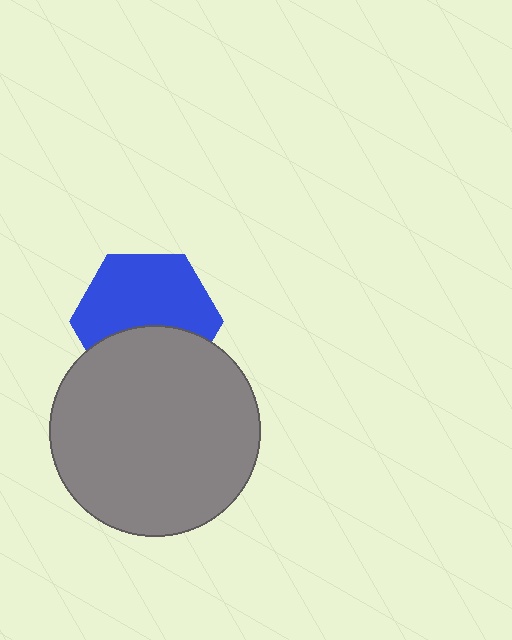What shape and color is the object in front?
The object in front is a gray circle.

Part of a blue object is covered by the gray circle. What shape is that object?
It is a hexagon.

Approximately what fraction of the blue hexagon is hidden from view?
Roughly 39% of the blue hexagon is hidden behind the gray circle.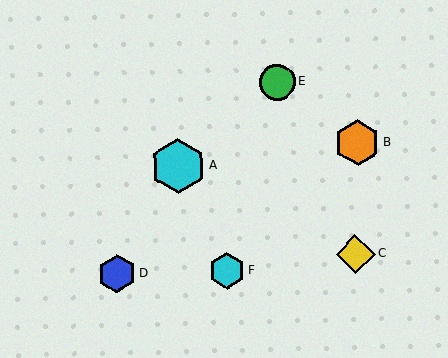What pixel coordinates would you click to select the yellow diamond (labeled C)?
Click at (355, 254) to select the yellow diamond C.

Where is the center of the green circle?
The center of the green circle is at (277, 82).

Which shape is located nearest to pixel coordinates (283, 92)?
The green circle (labeled E) at (277, 82) is nearest to that location.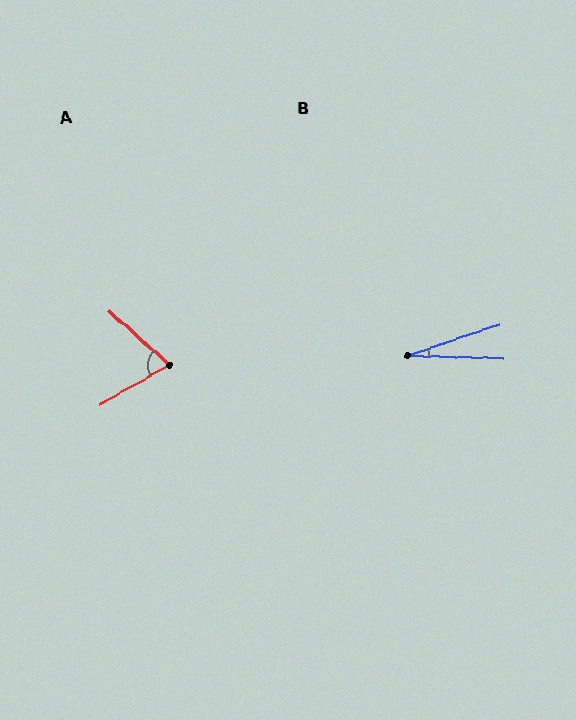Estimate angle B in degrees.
Approximately 20 degrees.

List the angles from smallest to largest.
B (20°), A (72°).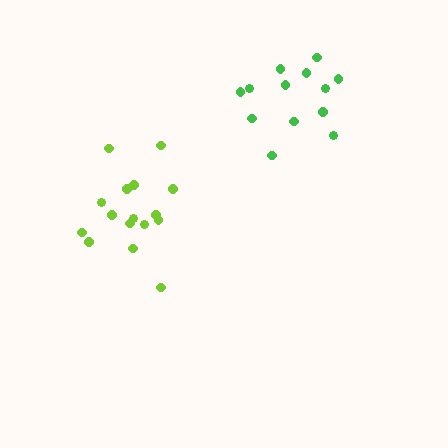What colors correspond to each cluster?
The clusters are colored: green, lime.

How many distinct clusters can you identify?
There are 2 distinct clusters.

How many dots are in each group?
Group 1: 13 dots, Group 2: 16 dots (29 total).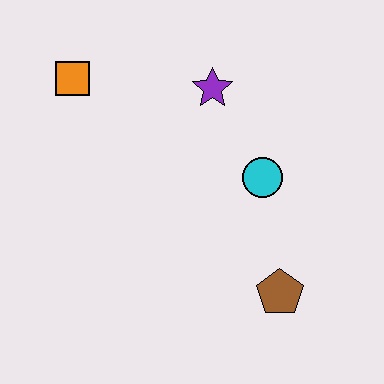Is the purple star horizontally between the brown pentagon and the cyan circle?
No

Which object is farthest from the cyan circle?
The orange square is farthest from the cyan circle.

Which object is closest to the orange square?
The purple star is closest to the orange square.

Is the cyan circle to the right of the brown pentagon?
No